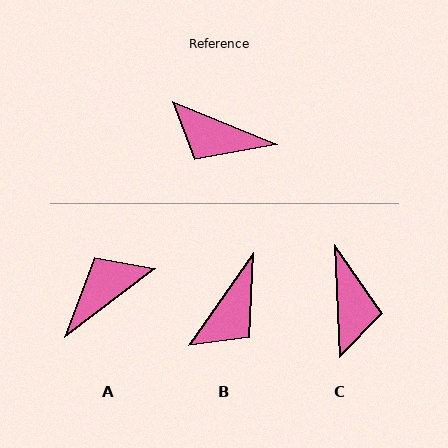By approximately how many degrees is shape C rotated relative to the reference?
Approximately 114 degrees counter-clockwise.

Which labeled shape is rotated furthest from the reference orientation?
A, about 121 degrees away.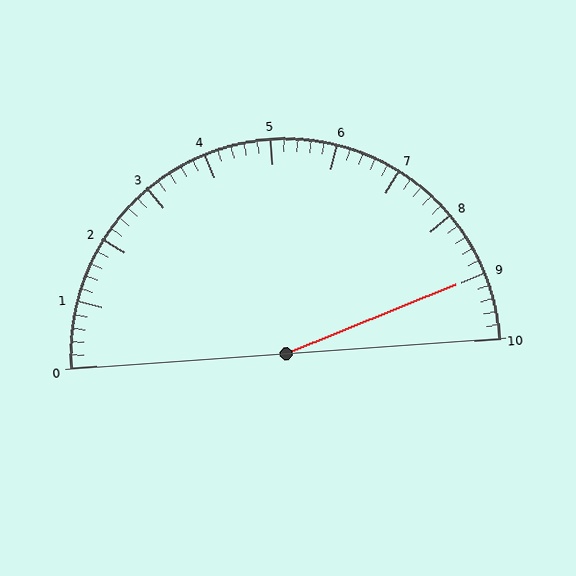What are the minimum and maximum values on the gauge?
The gauge ranges from 0 to 10.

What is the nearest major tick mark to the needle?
The nearest major tick mark is 9.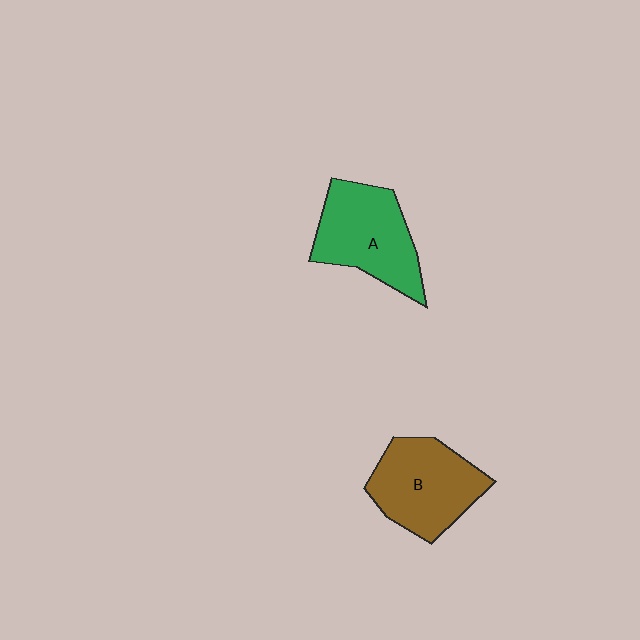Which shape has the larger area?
Shape B (brown).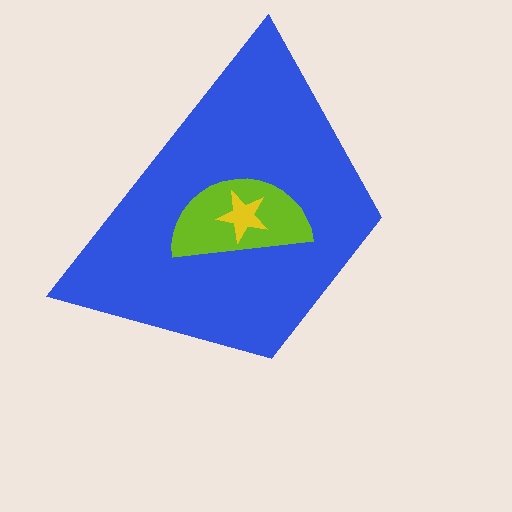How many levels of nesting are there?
3.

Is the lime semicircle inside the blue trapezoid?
Yes.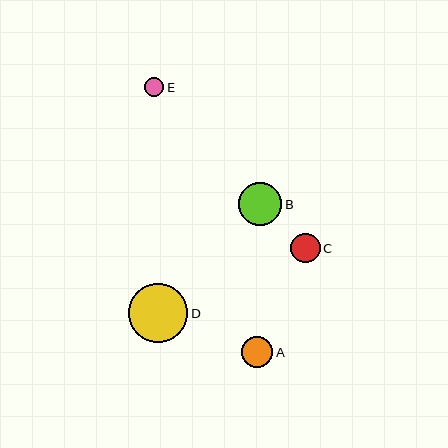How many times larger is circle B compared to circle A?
Circle B is approximately 1.4 times the size of circle A.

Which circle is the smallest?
Circle E is the smallest with a size of approximately 19 pixels.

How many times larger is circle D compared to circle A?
Circle D is approximately 1.9 times the size of circle A.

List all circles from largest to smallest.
From largest to smallest: D, B, A, C, E.